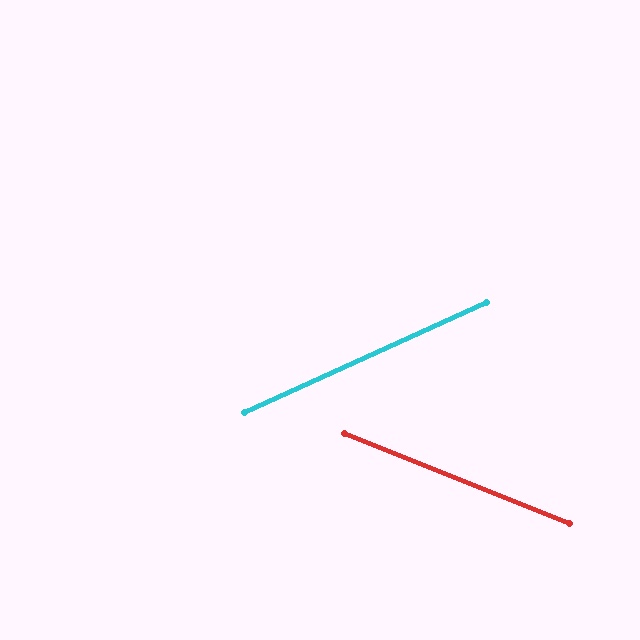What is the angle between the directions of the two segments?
Approximately 46 degrees.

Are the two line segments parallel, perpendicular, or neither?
Neither parallel nor perpendicular — they differ by about 46°.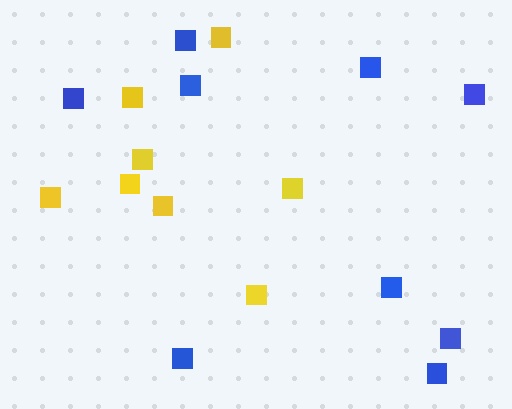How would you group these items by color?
There are 2 groups: one group of blue squares (9) and one group of yellow squares (8).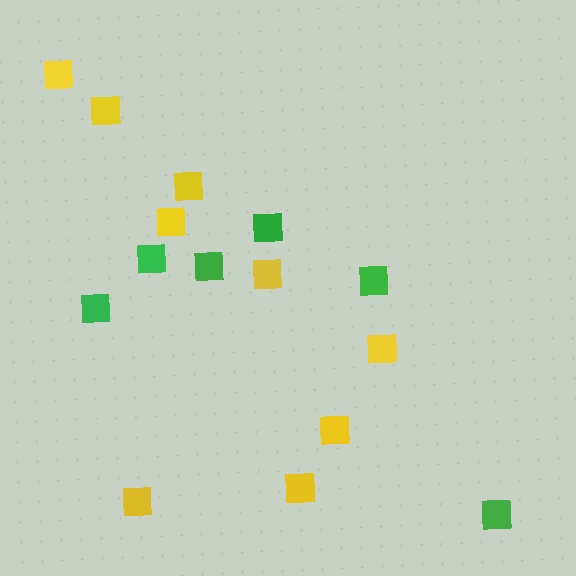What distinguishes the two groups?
There are 2 groups: one group of yellow squares (9) and one group of green squares (6).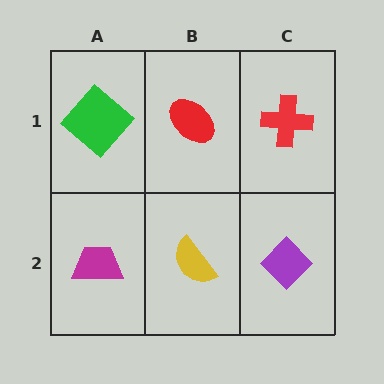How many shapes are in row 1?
3 shapes.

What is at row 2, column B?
A yellow semicircle.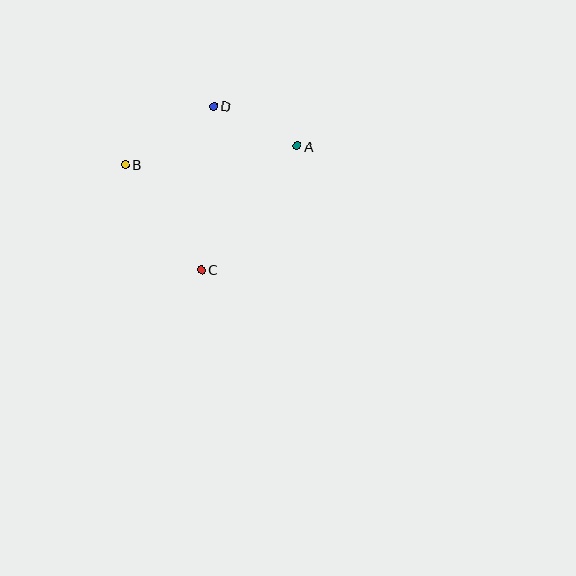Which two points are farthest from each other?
Points A and B are farthest from each other.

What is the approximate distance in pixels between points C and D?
The distance between C and D is approximately 164 pixels.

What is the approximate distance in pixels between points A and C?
The distance between A and C is approximately 156 pixels.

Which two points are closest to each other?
Points A and D are closest to each other.